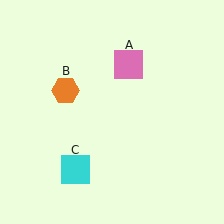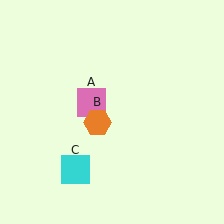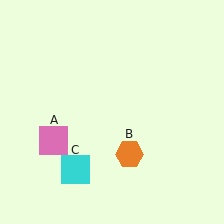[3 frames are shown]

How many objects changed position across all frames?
2 objects changed position: pink square (object A), orange hexagon (object B).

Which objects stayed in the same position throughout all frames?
Cyan square (object C) remained stationary.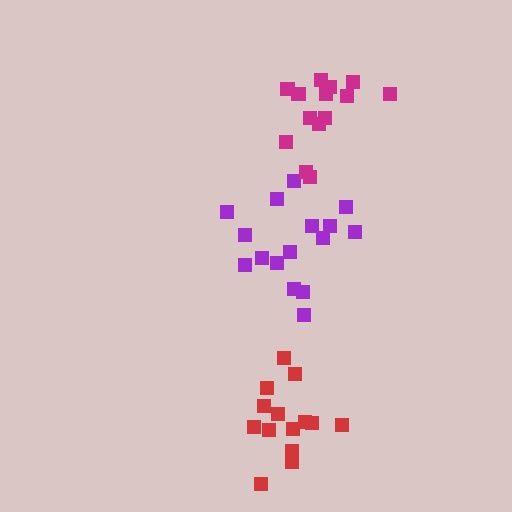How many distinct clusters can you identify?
There are 3 distinct clusters.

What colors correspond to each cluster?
The clusters are colored: purple, magenta, red.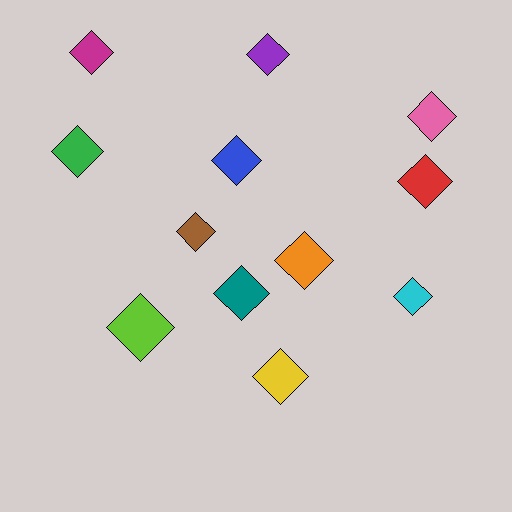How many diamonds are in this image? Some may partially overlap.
There are 12 diamonds.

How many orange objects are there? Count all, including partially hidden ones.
There is 1 orange object.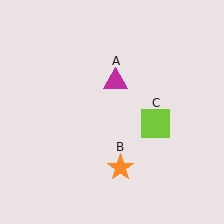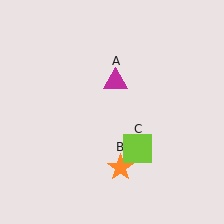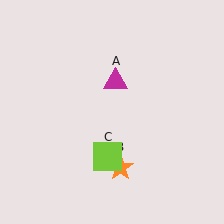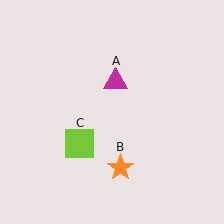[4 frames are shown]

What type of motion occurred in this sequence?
The lime square (object C) rotated clockwise around the center of the scene.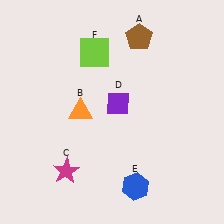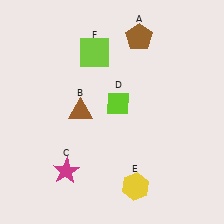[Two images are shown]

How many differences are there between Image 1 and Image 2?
There are 3 differences between the two images.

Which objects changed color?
B changed from orange to brown. D changed from purple to lime. E changed from blue to yellow.